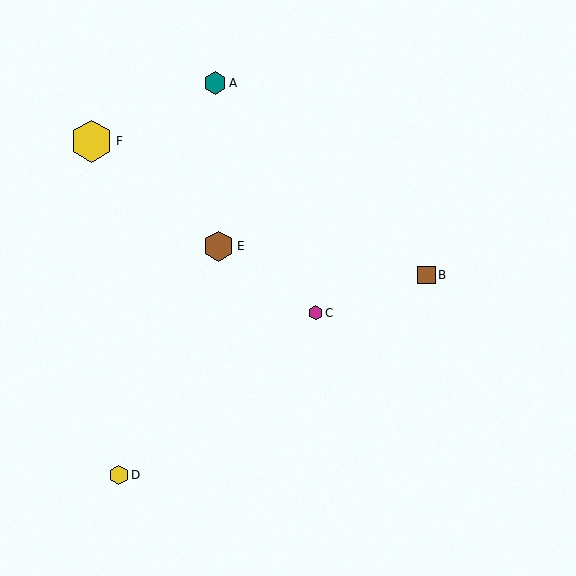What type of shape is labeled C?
Shape C is a magenta hexagon.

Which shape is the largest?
The yellow hexagon (labeled F) is the largest.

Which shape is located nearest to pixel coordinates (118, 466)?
The yellow hexagon (labeled D) at (119, 475) is nearest to that location.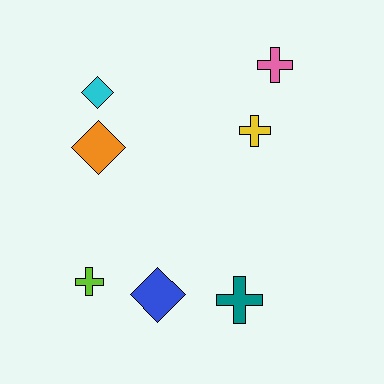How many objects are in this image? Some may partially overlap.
There are 7 objects.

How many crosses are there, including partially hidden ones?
There are 4 crosses.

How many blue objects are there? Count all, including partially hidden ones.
There is 1 blue object.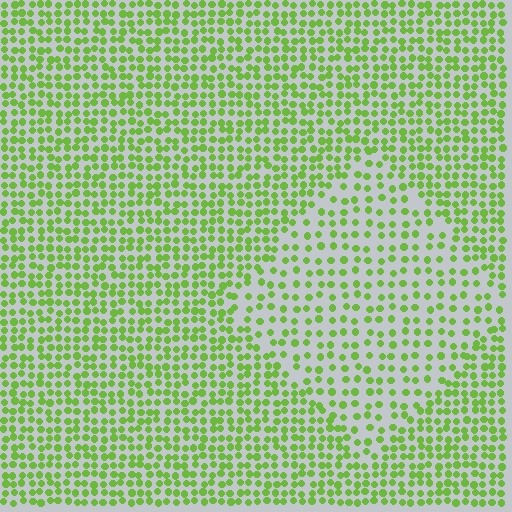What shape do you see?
I see a diamond.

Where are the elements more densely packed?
The elements are more densely packed outside the diamond boundary.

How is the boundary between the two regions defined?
The boundary is defined by a change in element density (approximately 1.8x ratio). All elements are the same color, size, and shape.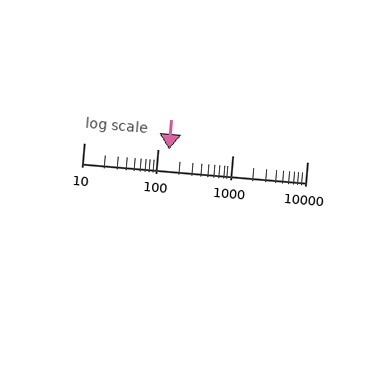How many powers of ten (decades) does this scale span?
The scale spans 3 decades, from 10 to 10000.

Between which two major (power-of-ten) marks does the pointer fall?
The pointer is between 100 and 1000.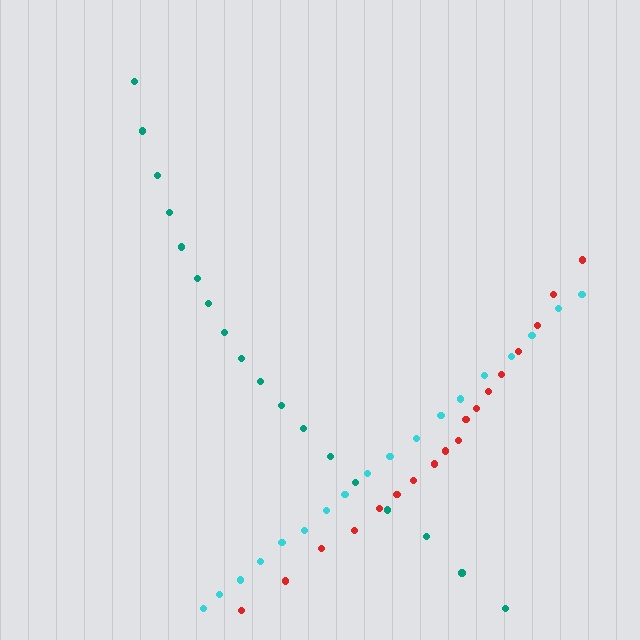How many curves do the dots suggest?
There are 3 distinct paths.